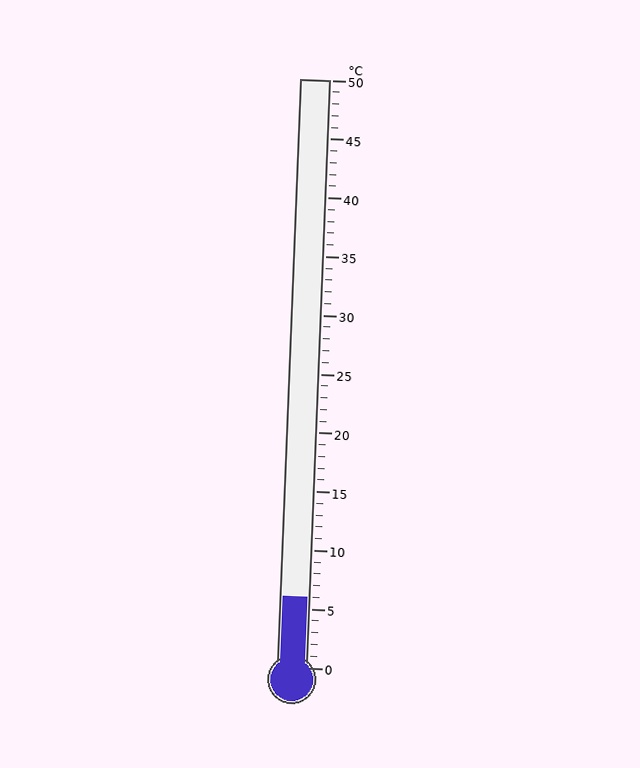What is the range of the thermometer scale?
The thermometer scale ranges from 0°C to 50°C.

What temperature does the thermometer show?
The thermometer shows approximately 6°C.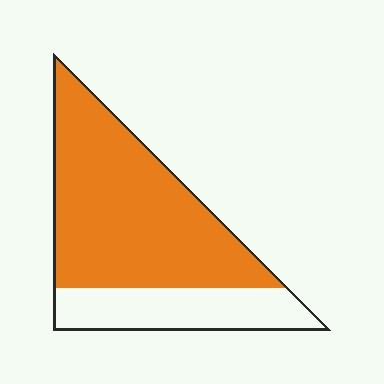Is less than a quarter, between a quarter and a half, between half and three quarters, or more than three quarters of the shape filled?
Between half and three quarters.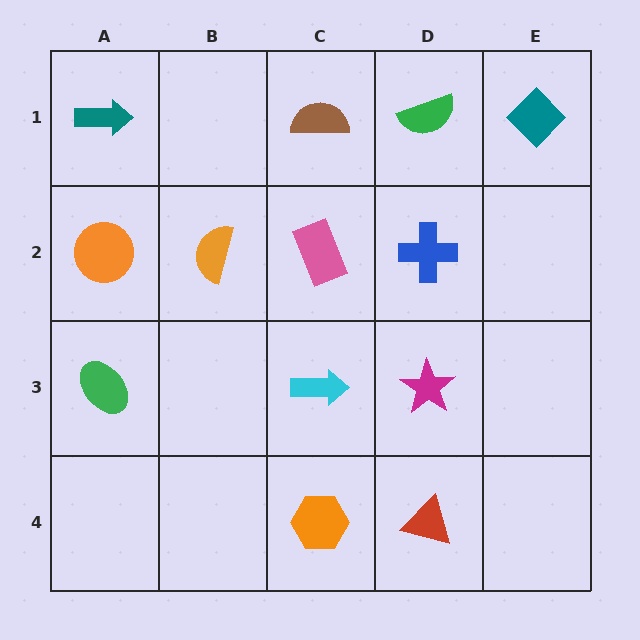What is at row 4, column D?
A red triangle.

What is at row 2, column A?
An orange circle.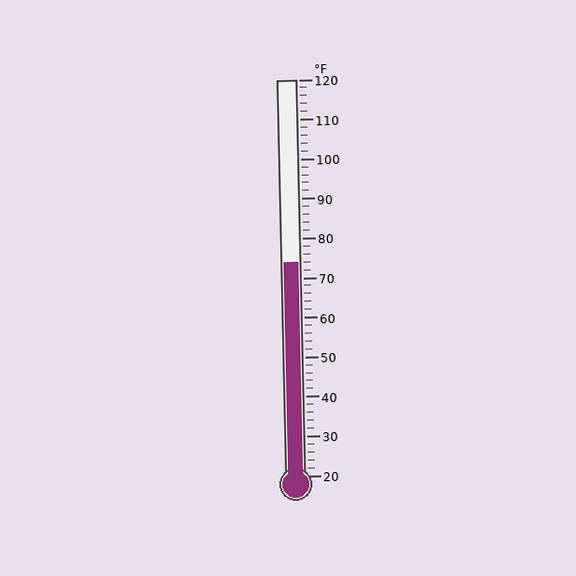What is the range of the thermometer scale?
The thermometer scale ranges from 20°F to 120°F.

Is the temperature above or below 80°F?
The temperature is below 80°F.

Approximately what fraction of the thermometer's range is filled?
The thermometer is filled to approximately 55% of its range.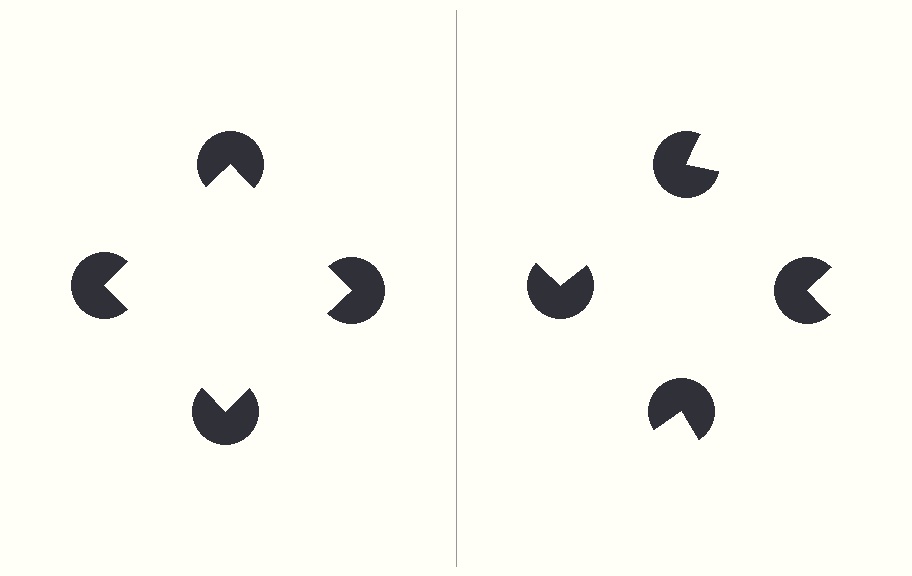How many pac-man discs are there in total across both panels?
8 — 4 on each side.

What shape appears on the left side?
An illusory square.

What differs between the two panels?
The pac-man discs are positioned identically on both sides; only the wedge orientations differ. On the left they align to a square; on the right they are misaligned.